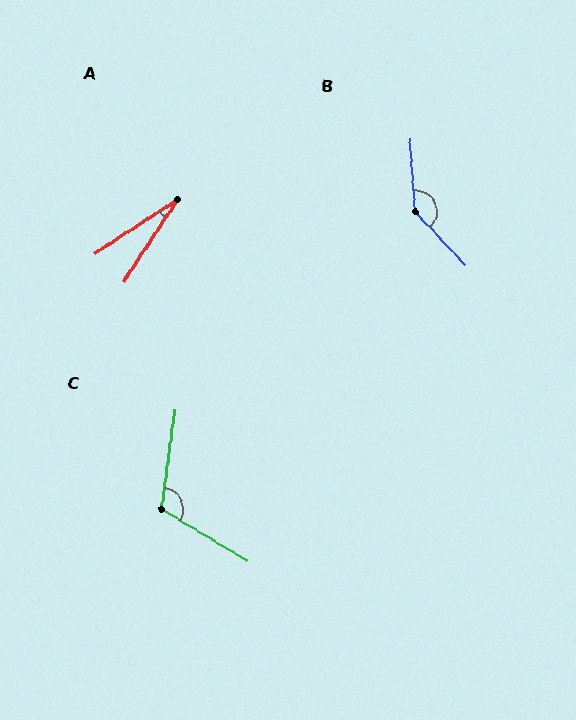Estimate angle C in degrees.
Approximately 113 degrees.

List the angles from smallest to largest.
A (23°), C (113°), B (141°).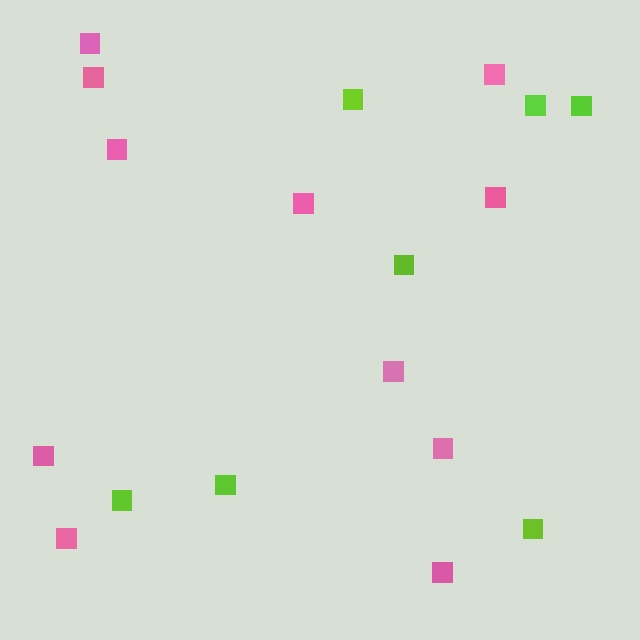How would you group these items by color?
There are 2 groups: one group of lime squares (7) and one group of pink squares (11).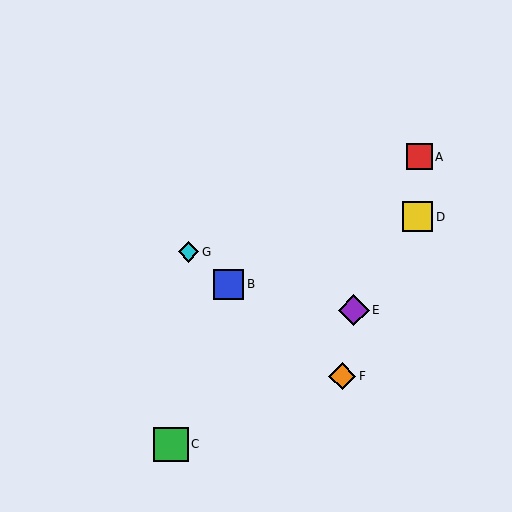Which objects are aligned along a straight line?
Objects B, F, G are aligned along a straight line.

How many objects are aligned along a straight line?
3 objects (B, F, G) are aligned along a straight line.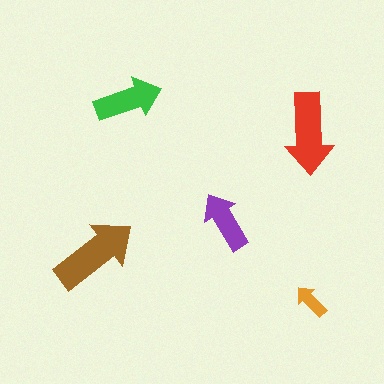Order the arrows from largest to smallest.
the brown one, the red one, the green one, the purple one, the orange one.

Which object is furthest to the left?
The brown arrow is leftmost.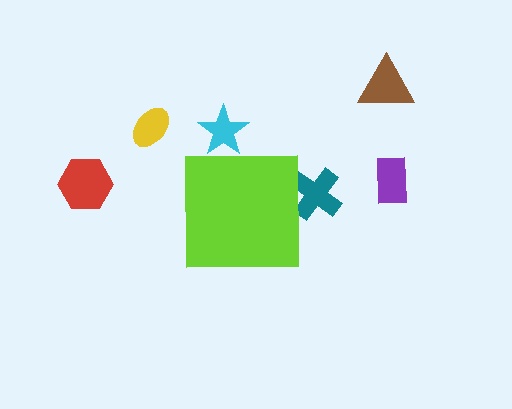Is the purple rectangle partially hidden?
No, the purple rectangle is fully visible.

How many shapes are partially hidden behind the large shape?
2 shapes are partially hidden.